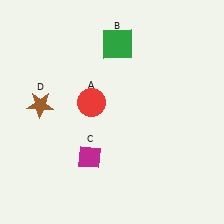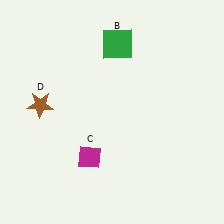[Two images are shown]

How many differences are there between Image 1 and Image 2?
There is 1 difference between the two images.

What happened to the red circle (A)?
The red circle (A) was removed in Image 2. It was in the top-left area of Image 1.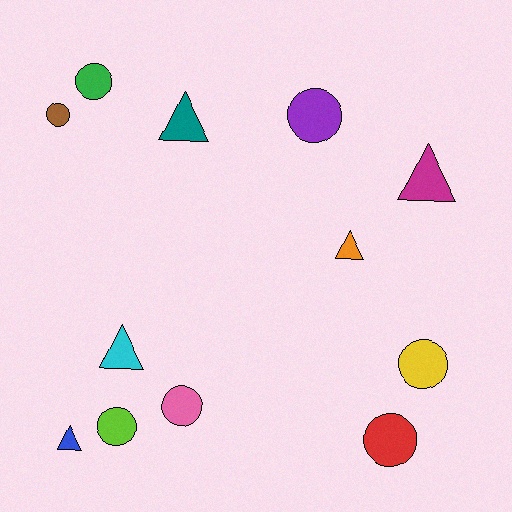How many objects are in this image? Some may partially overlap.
There are 12 objects.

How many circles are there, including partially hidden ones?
There are 7 circles.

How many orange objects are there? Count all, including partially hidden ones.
There is 1 orange object.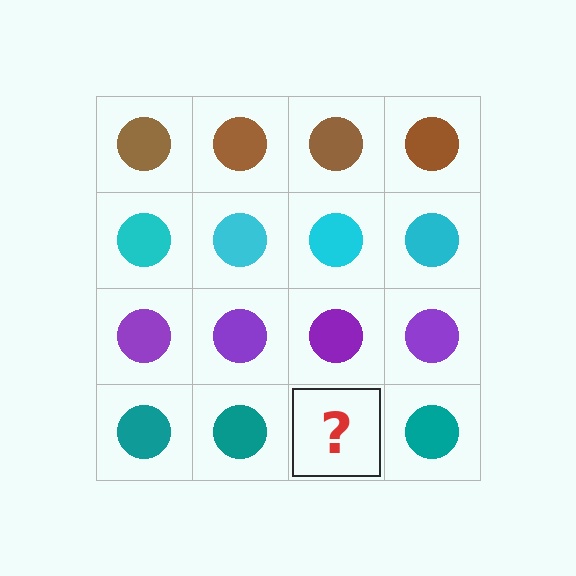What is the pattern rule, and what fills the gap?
The rule is that each row has a consistent color. The gap should be filled with a teal circle.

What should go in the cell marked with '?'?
The missing cell should contain a teal circle.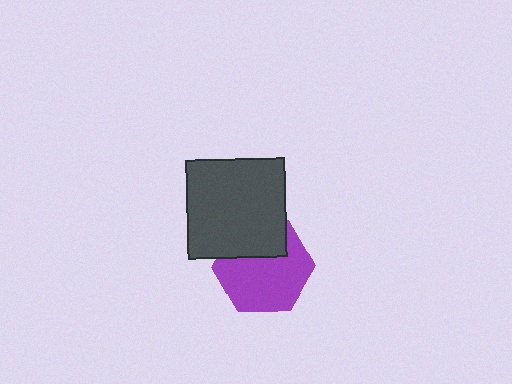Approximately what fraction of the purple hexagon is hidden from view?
Roughly 31% of the purple hexagon is hidden behind the dark gray square.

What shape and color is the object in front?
The object in front is a dark gray square.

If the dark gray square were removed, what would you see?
You would see the complete purple hexagon.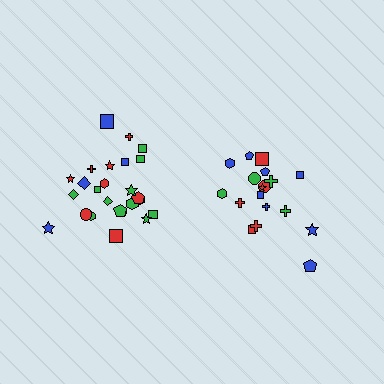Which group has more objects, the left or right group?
The left group.